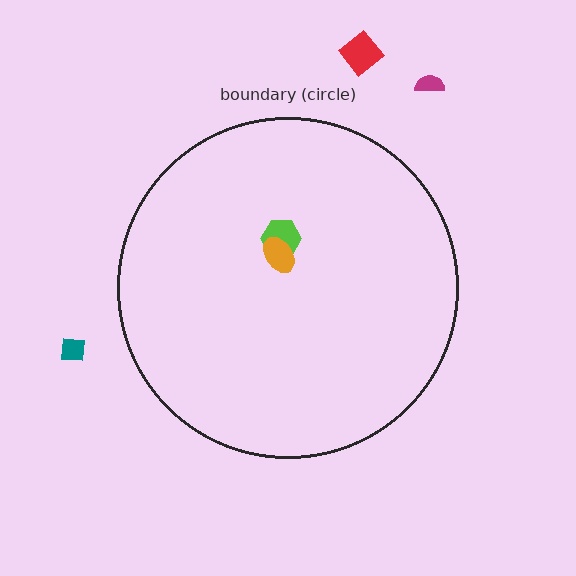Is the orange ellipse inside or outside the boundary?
Inside.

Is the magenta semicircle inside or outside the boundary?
Outside.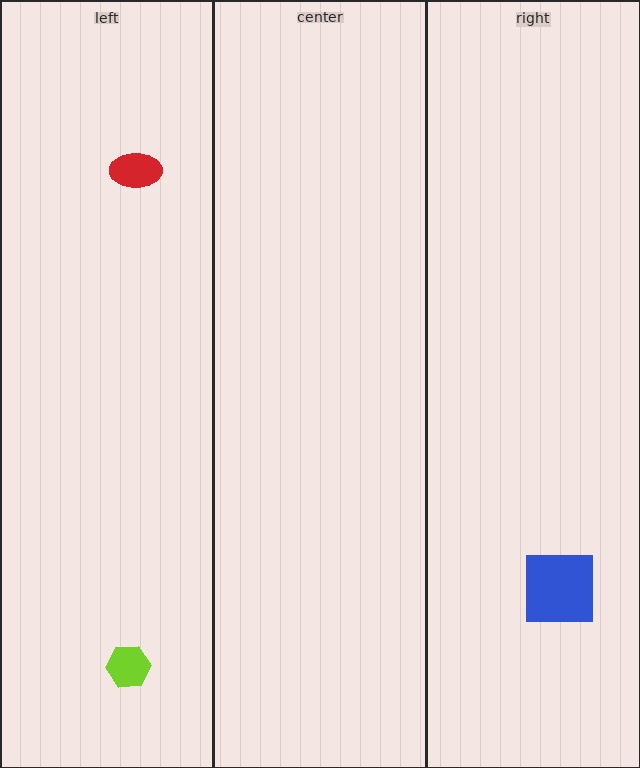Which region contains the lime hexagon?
The left region.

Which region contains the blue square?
The right region.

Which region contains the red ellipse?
The left region.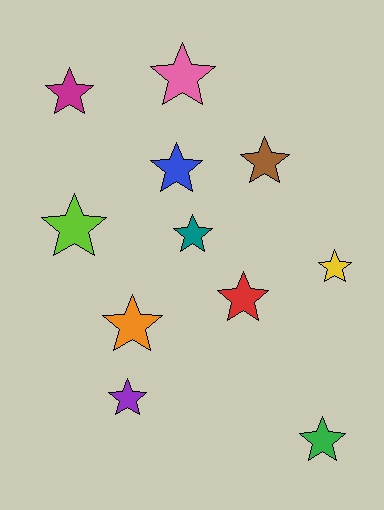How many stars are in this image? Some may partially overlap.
There are 11 stars.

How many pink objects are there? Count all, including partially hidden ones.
There is 1 pink object.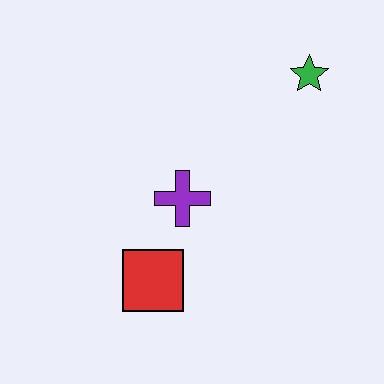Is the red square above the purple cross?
No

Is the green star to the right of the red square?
Yes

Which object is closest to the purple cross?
The red square is closest to the purple cross.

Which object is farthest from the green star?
The red square is farthest from the green star.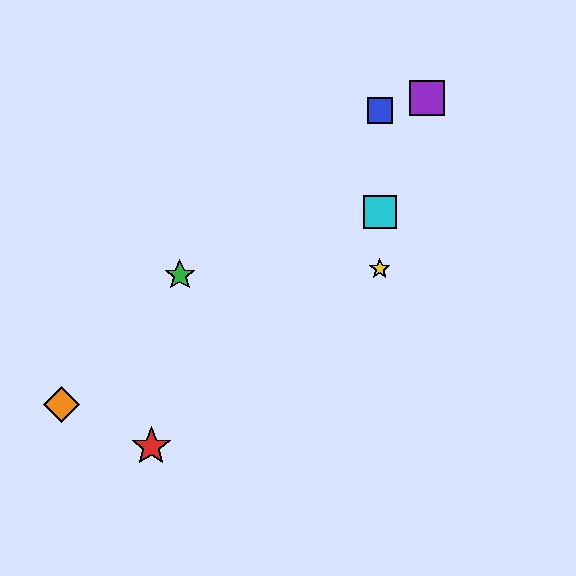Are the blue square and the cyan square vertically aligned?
Yes, both are at x≈380.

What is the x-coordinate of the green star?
The green star is at x≈180.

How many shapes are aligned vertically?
3 shapes (the blue square, the yellow star, the cyan square) are aligned vertically.